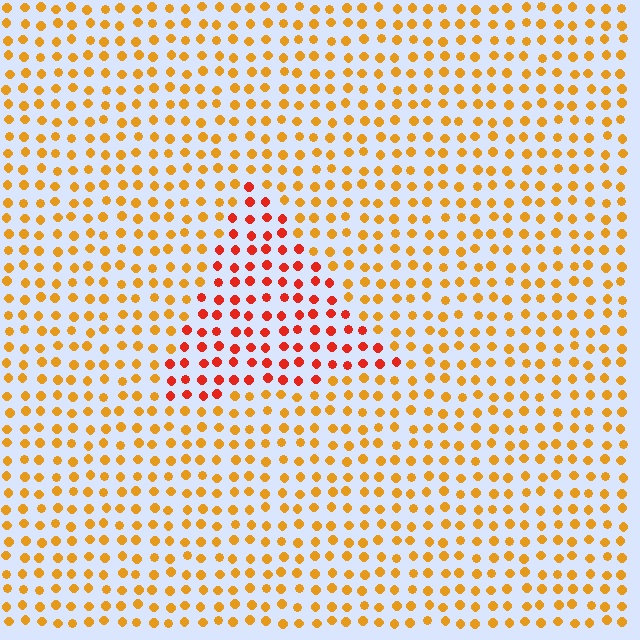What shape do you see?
I see a triangle.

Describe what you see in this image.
The image is filled with small orange elements in a uniform arrangement. A triangle-shaped region is visible where the elements are tinted to a slightly different hue, forming a subtle color boundary.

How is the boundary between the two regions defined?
The boundary is defined purely by a slight shift in hue (about 35 degrees). Spacing, size, and orientation are identical on both sides.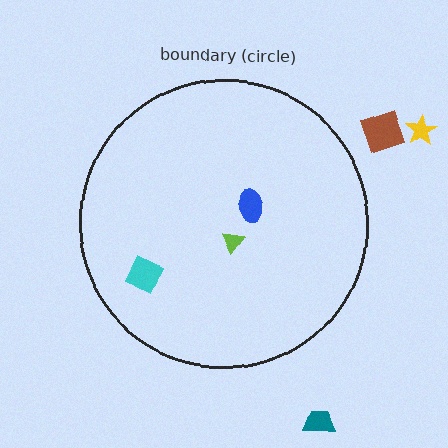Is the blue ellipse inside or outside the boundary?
Inside.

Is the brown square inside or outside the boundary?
Outside.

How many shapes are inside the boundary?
3 inside, 3 outside.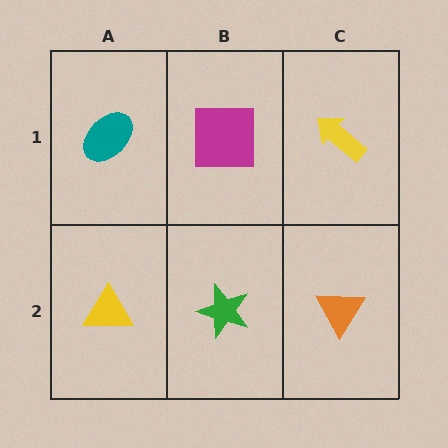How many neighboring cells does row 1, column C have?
2.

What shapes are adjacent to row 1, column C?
An orange triangle (row 2, column C), a magenta square (row 1, column B).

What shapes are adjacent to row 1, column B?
A green star (row 2, column B), a teal ellipse (row 1, column A), a yellow arrow (row 1, column C).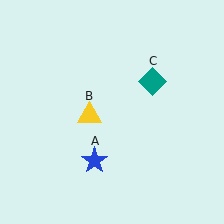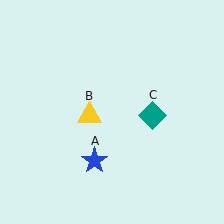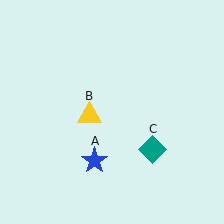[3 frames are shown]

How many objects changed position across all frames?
1 object changed position: teal diamond (object C).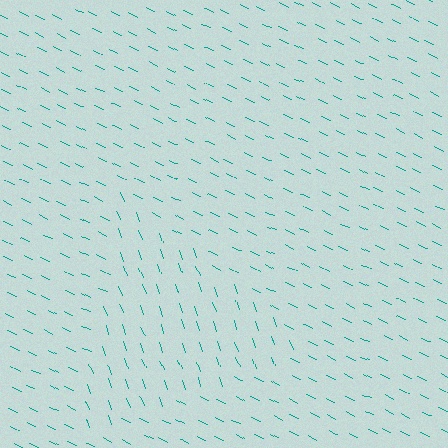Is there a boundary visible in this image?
Yes, there is a texture boundary formed by a change in line orientation.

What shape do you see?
I see a triangle.